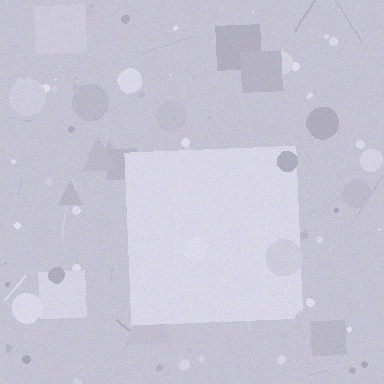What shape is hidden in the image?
A square is hidden in the image.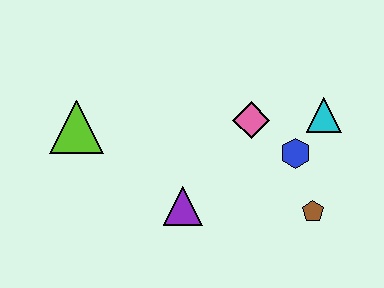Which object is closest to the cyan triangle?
The blue hexagon is closest to the cyan triangle.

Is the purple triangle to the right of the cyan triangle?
No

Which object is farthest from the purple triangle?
The cyan triangle is farthest from the purple triangle.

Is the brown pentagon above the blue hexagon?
No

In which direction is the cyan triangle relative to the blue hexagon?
The cyan triangle is above the blue hexagon.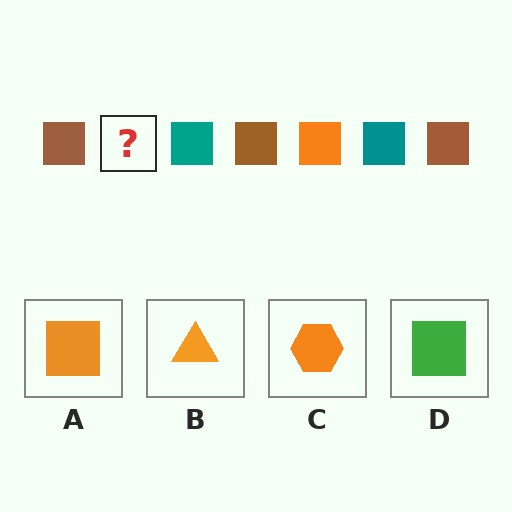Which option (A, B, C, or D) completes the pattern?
A.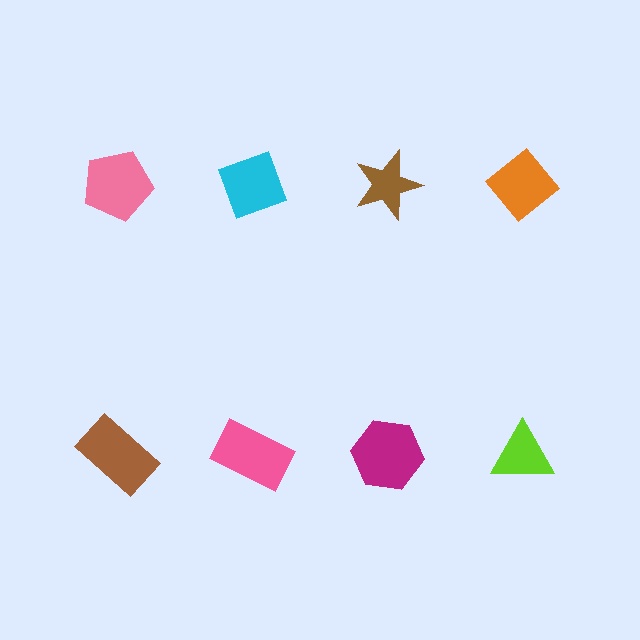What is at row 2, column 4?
A lime triangle.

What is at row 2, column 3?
A magenta hexagon.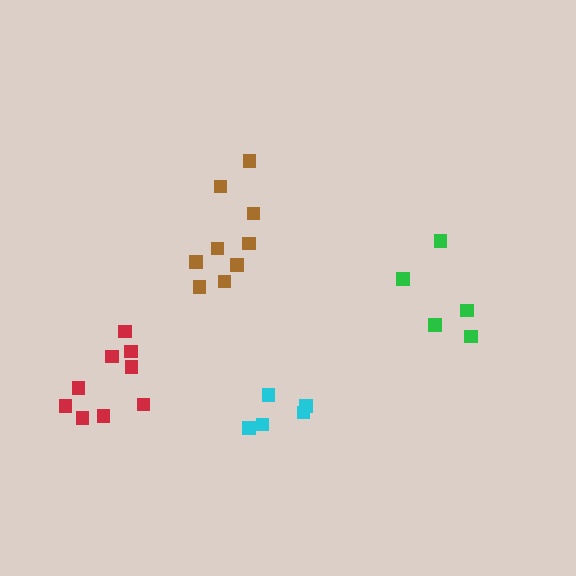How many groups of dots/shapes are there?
There are 4 groups.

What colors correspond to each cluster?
The clusters are colored: brown, cyan, red, green.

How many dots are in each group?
Group 1: 9 dots, Group 2: 5 dots, Group 3: 9 dots, Group 4: 5 dots (28 total).